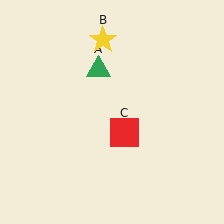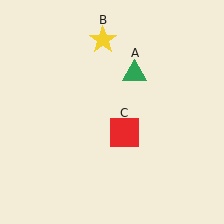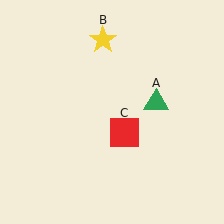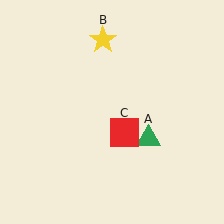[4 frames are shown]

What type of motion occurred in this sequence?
The green triangle (object A) rotated clockwise around the center of the scene.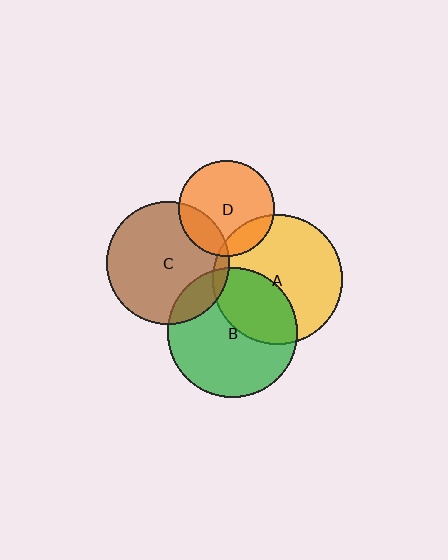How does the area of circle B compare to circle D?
Approximately 1.8 times.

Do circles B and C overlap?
Yes.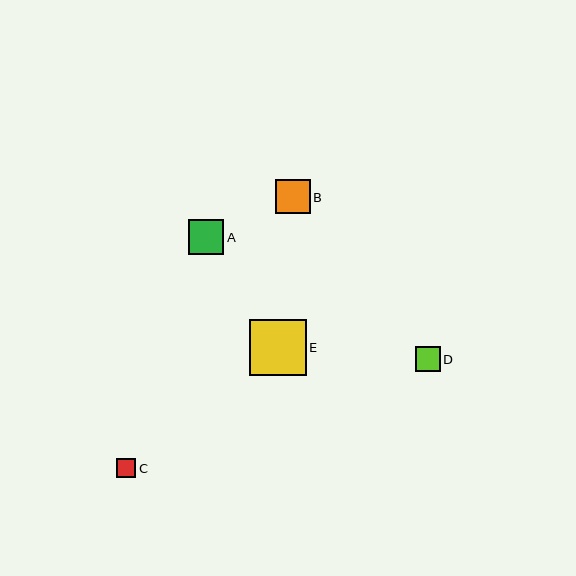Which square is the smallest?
Square C is the smallest with a size of approximately 19 pixels.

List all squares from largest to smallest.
From largest to smallest: E, A, B, D, C.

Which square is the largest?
Square E is the largest with a size of approximately 56 pixels.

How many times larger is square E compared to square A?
Square E is approximately 1.6 times the size of square A.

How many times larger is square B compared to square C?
Square B is approximately 1.8 times the size of square C.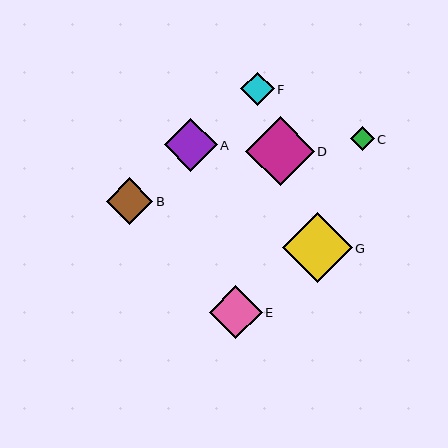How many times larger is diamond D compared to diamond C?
Diamond D is approximately 2.9 times the size of diamond C.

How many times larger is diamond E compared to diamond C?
Diamond E is approximately 2.3 times the size of diamond C.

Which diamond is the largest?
Diamond G is the largest with a size of approximately 70 pixels.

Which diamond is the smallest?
Diamond C is the smallest with a size of approximately 23 pixels.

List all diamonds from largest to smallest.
From largest to smallest: G, D, E, A, B, F, C.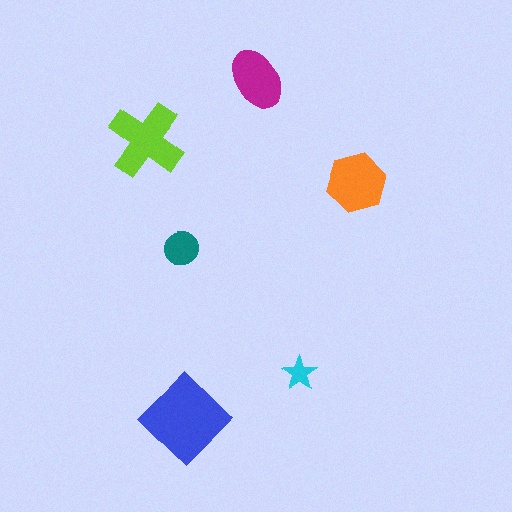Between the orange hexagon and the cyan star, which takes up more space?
The orange hexagon.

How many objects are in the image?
There are 6 objects in the image.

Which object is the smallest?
The cyan star.